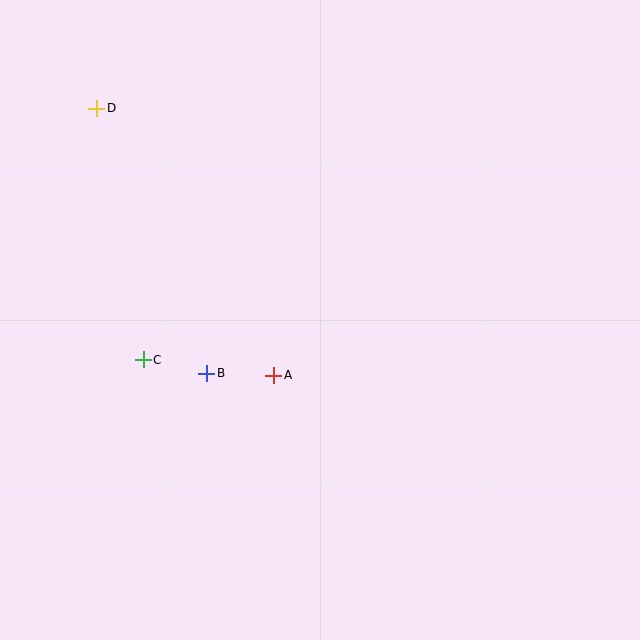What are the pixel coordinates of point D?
Point D is at (97, 108).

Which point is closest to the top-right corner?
Point A is closest to the top-right corner.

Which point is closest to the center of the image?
Point A at (274, 376) is closest to the center.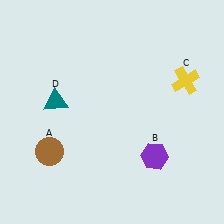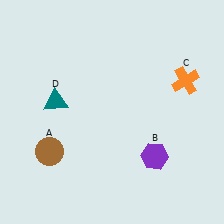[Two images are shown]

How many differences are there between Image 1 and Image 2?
There is 1 difference between the two images.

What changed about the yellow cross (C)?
In Image 1, C is yellow. In Image 2, it changed to orange.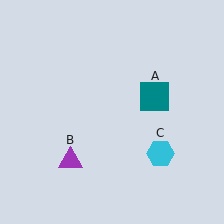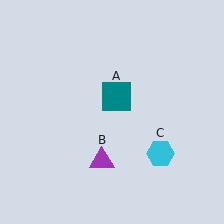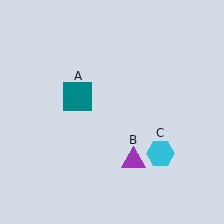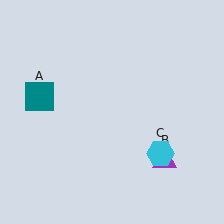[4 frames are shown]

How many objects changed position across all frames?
2 objects changed position: teal square (object A), purple triangle (object B).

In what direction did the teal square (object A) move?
The teal square (object A) moved left.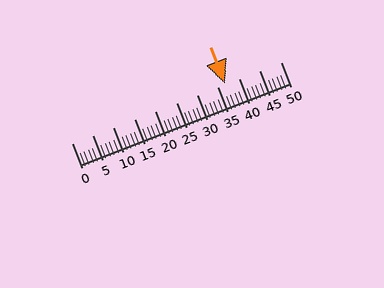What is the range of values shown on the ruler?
The ruler shows values from 0 to 50.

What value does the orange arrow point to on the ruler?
The orange arrow points to approximately 37.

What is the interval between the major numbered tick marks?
The major tick marks are spaced 5 units apart.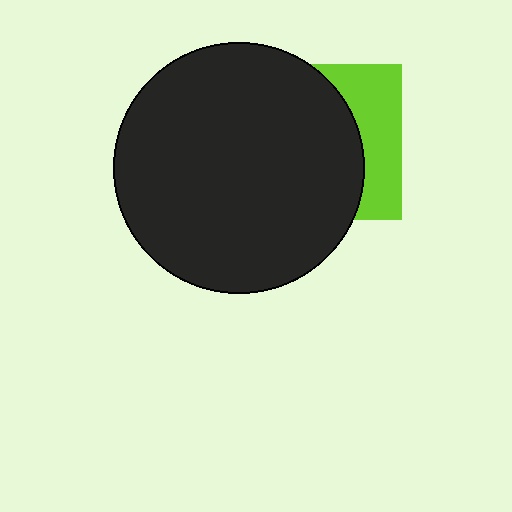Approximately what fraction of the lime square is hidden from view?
Roughly 69% of the lime square is hidden behind the black circle.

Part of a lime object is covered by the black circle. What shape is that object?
It is a square.